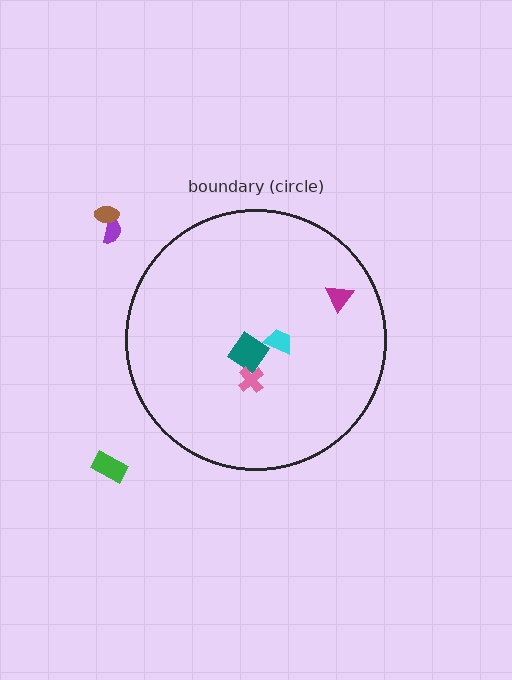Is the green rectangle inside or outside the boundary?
Outside.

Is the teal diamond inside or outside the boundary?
Inside.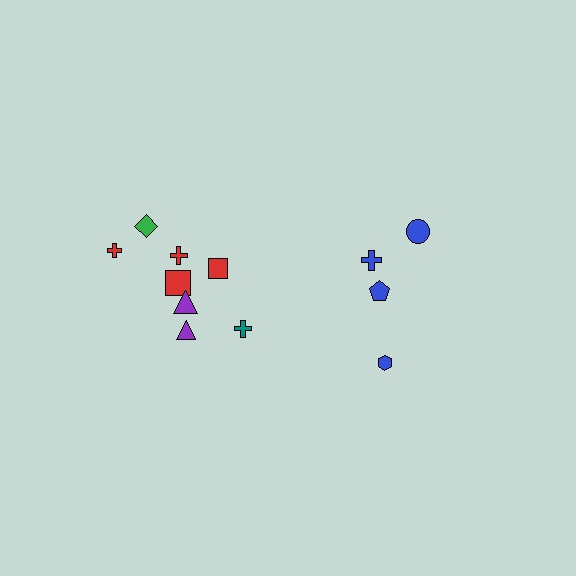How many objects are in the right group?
There are 4 objects.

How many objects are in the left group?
There are 8 objects.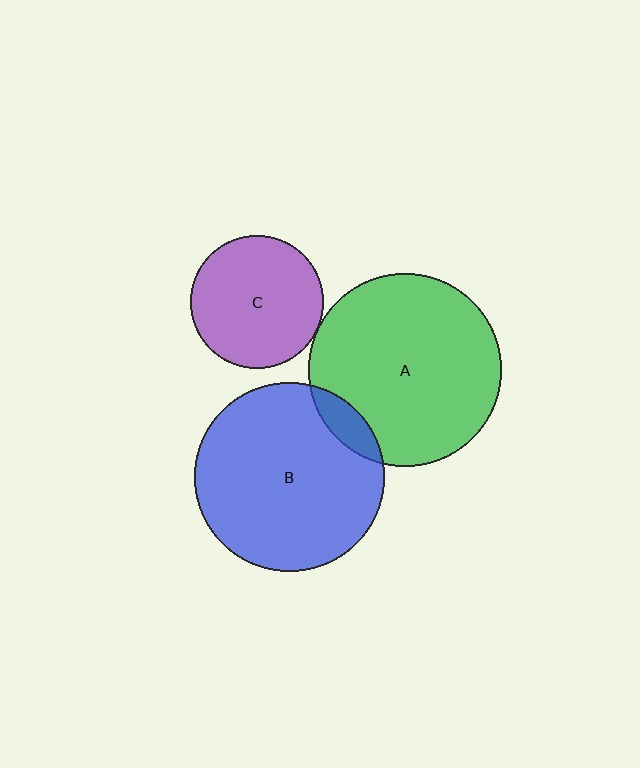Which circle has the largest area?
Circle A (green).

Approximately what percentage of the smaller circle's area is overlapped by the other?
Approximately 10%.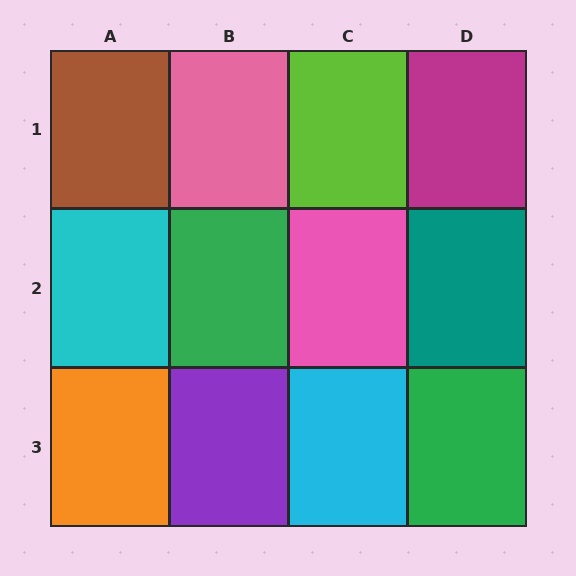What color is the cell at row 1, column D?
Magenta.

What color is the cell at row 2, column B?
Green.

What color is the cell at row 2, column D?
Teal.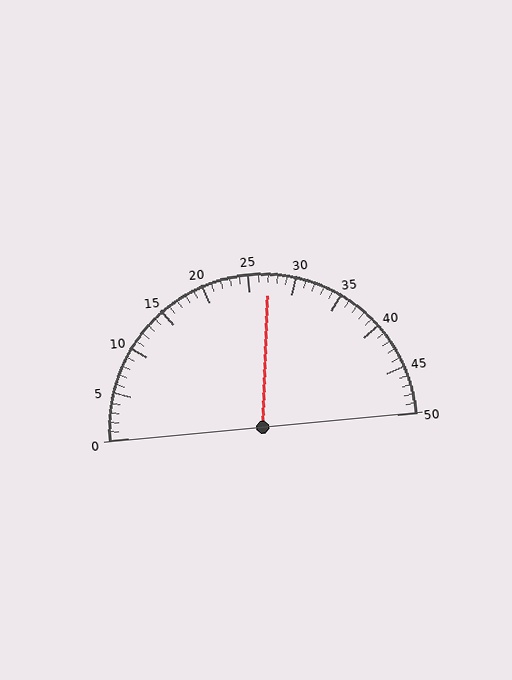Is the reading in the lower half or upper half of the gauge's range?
The reading is in the upper half of the range (0 to 50).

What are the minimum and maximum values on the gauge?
The gauge ranges from 0 to 50.